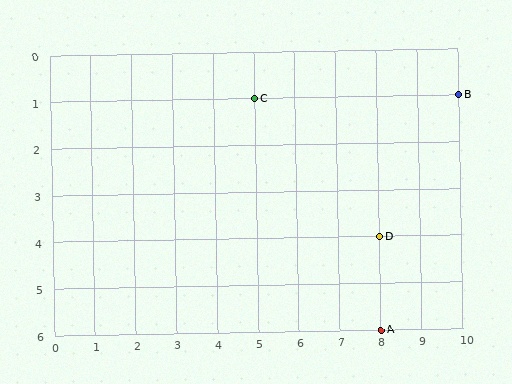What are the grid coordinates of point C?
Point C is at grid coordinates (5, 1).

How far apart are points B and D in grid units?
Points B and D are 2 columns and 3 rows apart (about 3.6 grid units diagonally).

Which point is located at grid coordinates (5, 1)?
Point C is at (5, 1).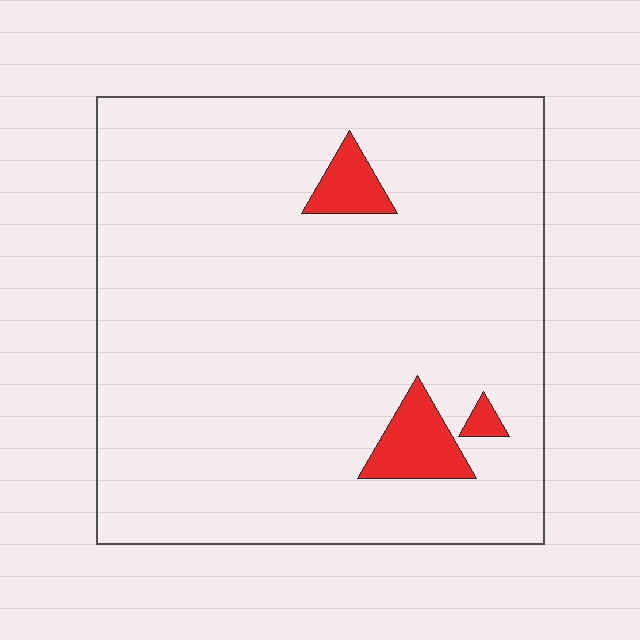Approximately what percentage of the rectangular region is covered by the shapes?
Approximately 5%.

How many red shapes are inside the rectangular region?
3.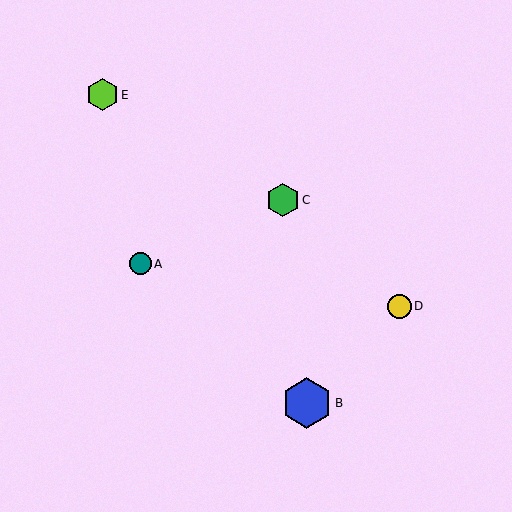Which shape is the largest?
The blue hexagon (labeled B) is the largest.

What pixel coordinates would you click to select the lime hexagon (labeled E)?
Click at (102, 95) to select the lime hexagon E.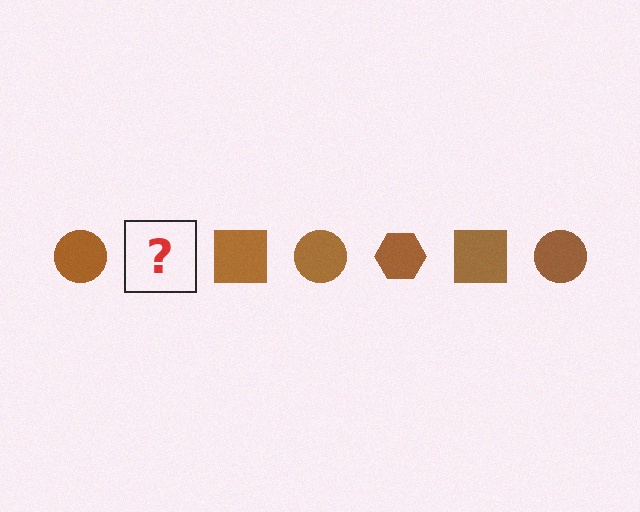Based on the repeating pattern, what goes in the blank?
The blank should be a brown hexagon.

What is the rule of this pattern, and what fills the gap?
The rule is that the pattern cycles through circle, hexagon, square shapes in brown. The gap should be filled with a brown hexagon.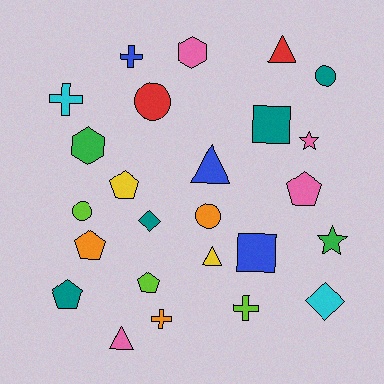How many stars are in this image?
There are 2 stars.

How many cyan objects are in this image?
There are 2 cyan objects.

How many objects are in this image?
There are 25 objects.